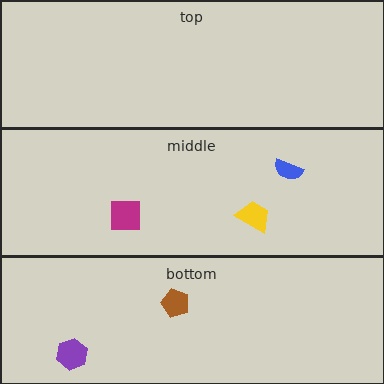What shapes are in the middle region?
The yellow trapezoid, the blue semicircle, the magenta square.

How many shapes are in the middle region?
3.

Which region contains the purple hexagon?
The bottom region.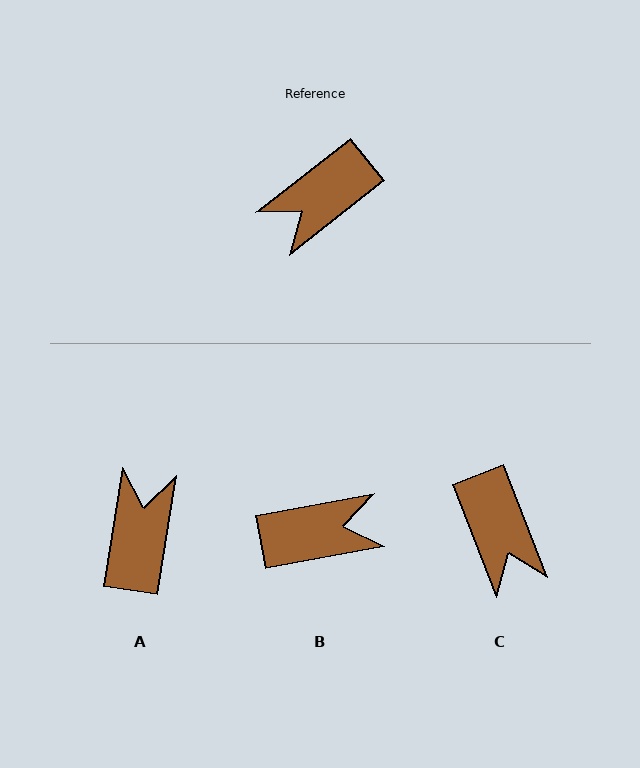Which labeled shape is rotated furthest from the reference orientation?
B, about 152 degrees away.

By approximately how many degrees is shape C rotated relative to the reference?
Approximately 73 degrees counter-clockwise.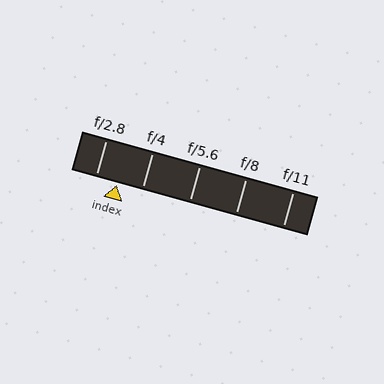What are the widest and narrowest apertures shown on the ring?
The widest aperture shown is f/2.8 and the narrowest is f/11.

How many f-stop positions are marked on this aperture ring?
There are 5 f-stop positions marked.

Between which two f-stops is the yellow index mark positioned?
The index mark is between f/2.8 and f/4.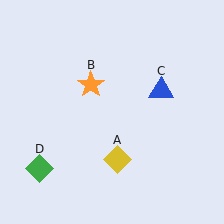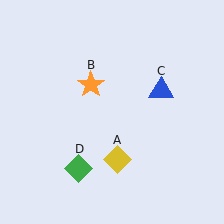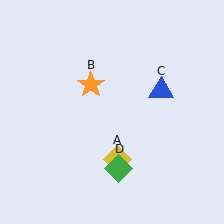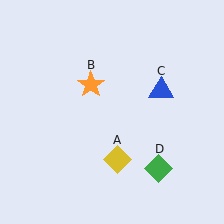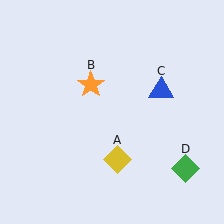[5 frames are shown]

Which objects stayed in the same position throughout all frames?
Yellow diamond (object A) and orange star (object B) and blue triangle (object C) remained stationary.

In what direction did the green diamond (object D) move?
The green diamond (object D) moved right.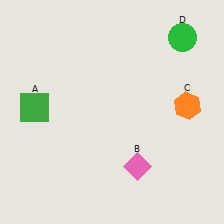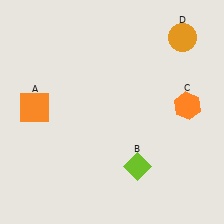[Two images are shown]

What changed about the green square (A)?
In Image 1, A is green. In Image 2, it changed to orange.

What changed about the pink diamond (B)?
In Image 1, B is pink. In Image 2, it changed to lime.